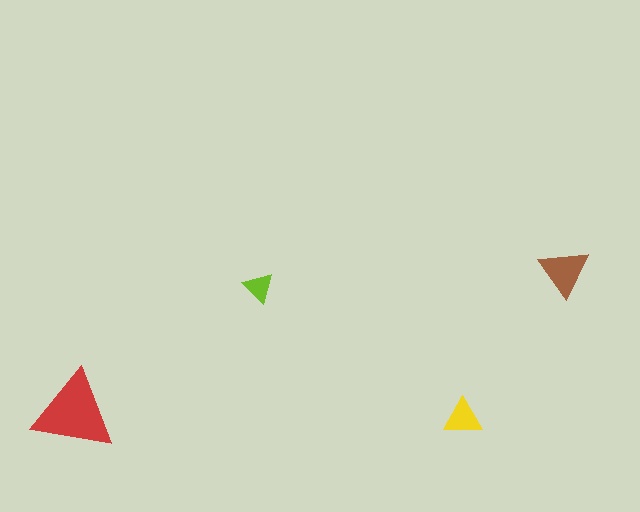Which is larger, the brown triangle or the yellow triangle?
The brown one.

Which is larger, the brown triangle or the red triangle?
The red one.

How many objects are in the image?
There are 4 objects in the image.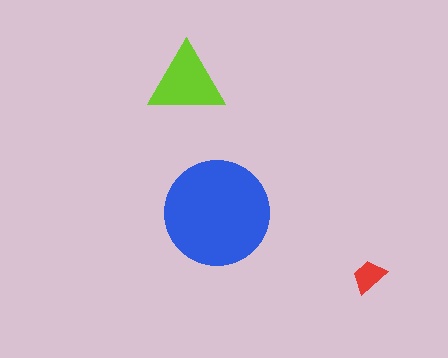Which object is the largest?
The blue circle.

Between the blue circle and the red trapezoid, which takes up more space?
The blue circle.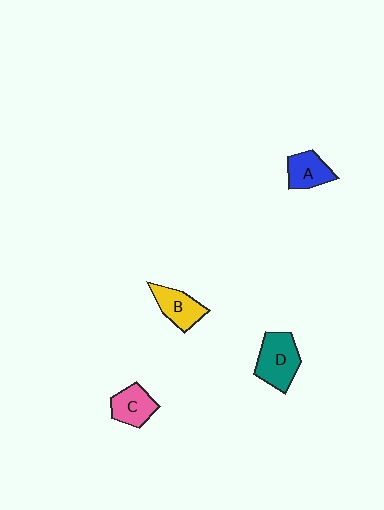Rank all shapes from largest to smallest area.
From largest to smallest: D (teal), B (yellow), C (pink), A (blue).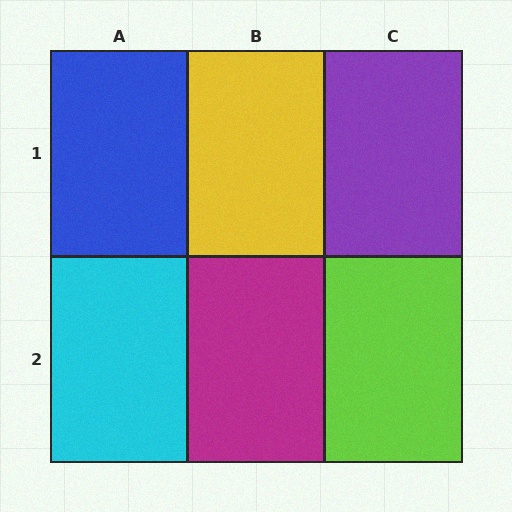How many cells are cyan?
1 cell is cyan.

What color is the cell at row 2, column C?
Lime.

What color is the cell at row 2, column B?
Magenta.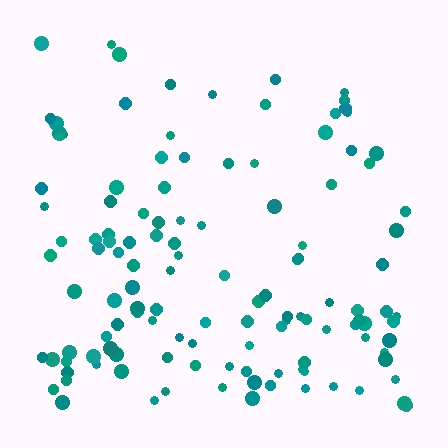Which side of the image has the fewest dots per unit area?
The top.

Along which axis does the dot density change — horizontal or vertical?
Vertical.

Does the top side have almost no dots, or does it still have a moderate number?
Still a moderate number, just noticeably fewer than the bottom.